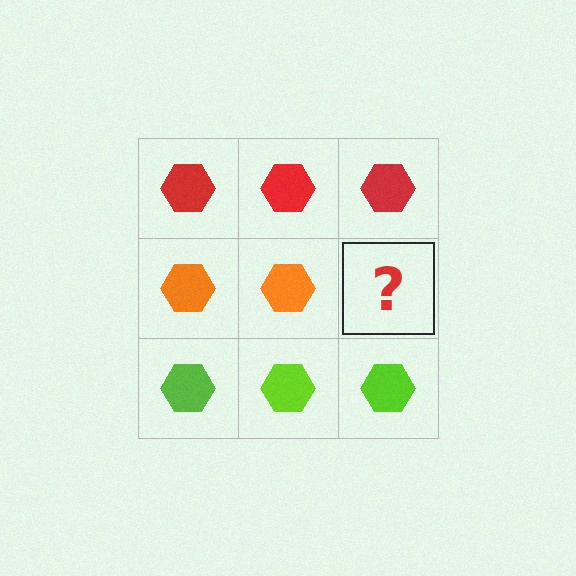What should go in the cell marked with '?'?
The missing cell should contain an orange hexagon.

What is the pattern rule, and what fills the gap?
The rule is that each row has a consistent color. The gap should be filled with an orange hexagon.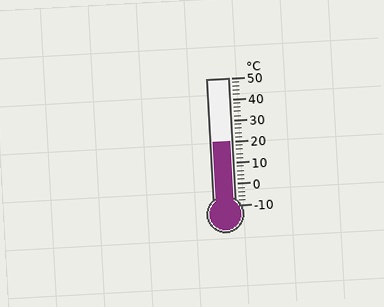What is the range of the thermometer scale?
The thermometer scale ranges from -10°C to 50°C.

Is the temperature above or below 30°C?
The temperature is below 30°C.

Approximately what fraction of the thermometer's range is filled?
The thermometer is filled to approximately 50% of its range.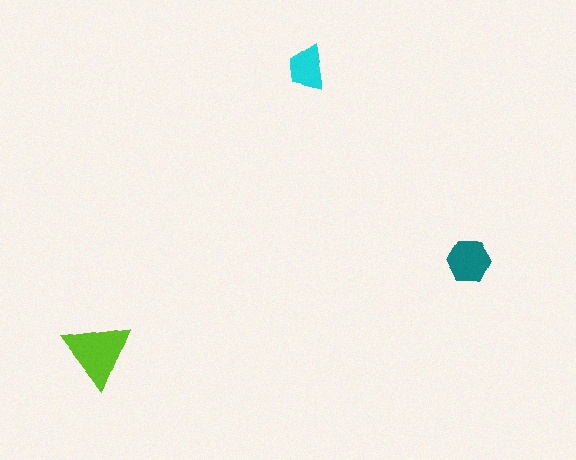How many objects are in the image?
There are 3 objects in the image.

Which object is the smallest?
The cyan trapezoid.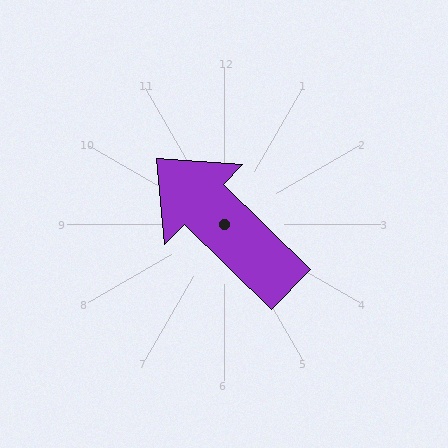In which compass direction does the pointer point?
Northwest.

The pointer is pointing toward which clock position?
Roughly 10 o'clock.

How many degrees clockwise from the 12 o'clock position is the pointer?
Approximately 314 degrees.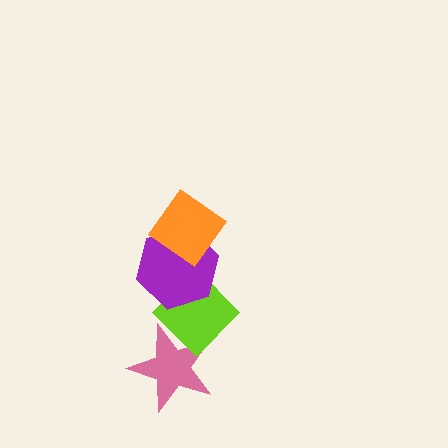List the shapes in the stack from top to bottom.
From top to bottom: the orange diamond, the purple hexagon, the lime diamond, the pink star.